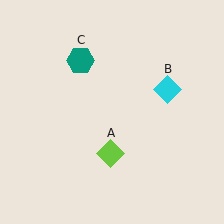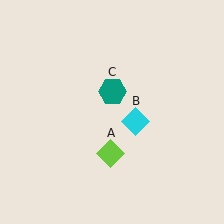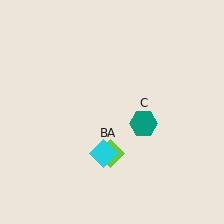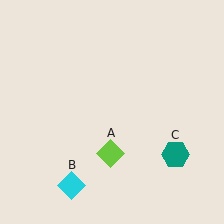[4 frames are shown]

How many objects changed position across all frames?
2 objects changed position: cyan diamond (object B), teal hexagon (object C).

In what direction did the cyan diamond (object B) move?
The cyan diamond (object B) moved down and to the left.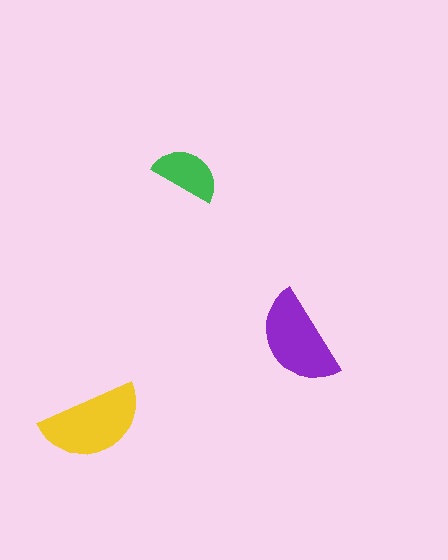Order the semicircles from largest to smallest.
the yellow one, the purple one, the green one.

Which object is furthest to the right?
The purple semicircle is rightmost.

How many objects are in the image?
There are 3 objects in the image.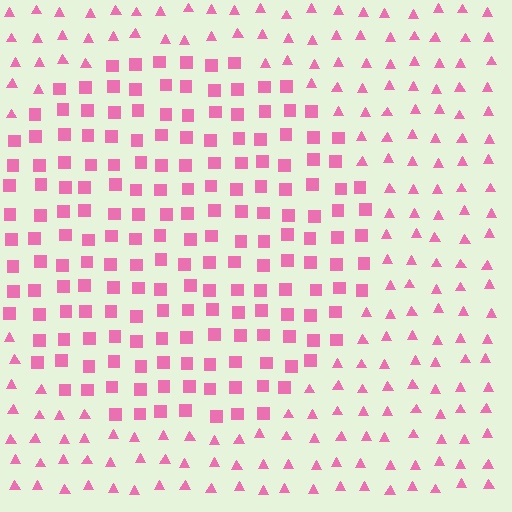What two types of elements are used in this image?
The image uses squares inside the circle region and triangles outside it.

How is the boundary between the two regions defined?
The boundary is defined by a change in element shape: squares inside vs. triangles outside. All elements share the same color and spacing.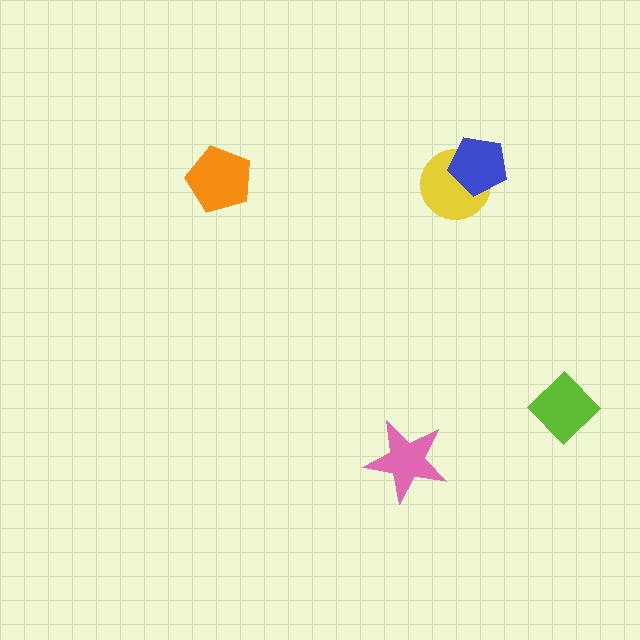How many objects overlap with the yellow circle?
1 object overlaps with the yellow circle.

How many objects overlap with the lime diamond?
0 objects overlap with the lime diamond.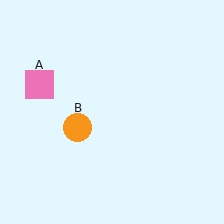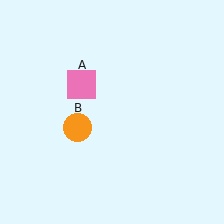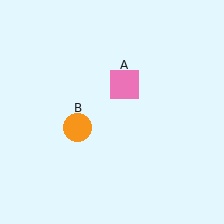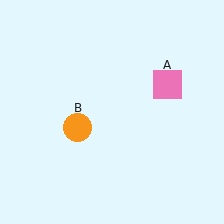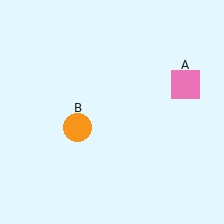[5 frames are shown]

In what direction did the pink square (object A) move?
The pink square (object A) moved right.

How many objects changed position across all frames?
1 object changed position: pink square (object A).